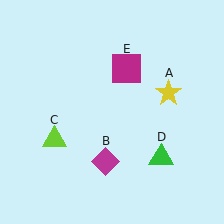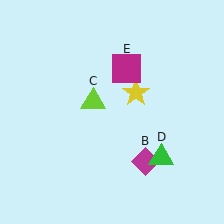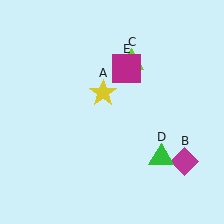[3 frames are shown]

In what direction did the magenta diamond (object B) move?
The magenta diamond (object B) moved right.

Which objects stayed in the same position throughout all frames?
Green triangle (object D) and magenta square (object E) remained stationary.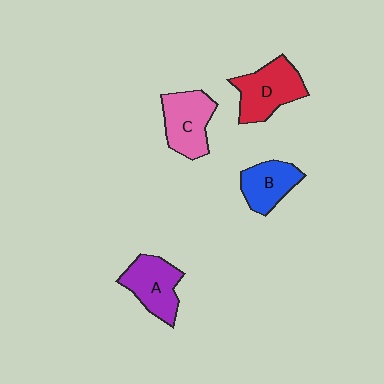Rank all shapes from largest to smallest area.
From largest to smallest: D (red), C (pink), A (purple), B (blue).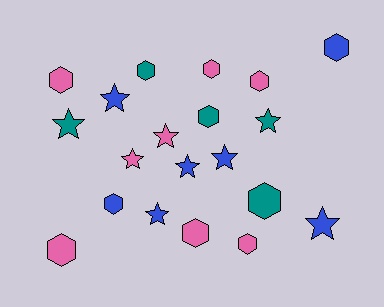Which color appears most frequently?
Pink, with 8 objects.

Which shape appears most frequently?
Hexagon, with 11 objects.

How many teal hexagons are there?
There are 3 teal hexagons.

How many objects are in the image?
There are 20 objects.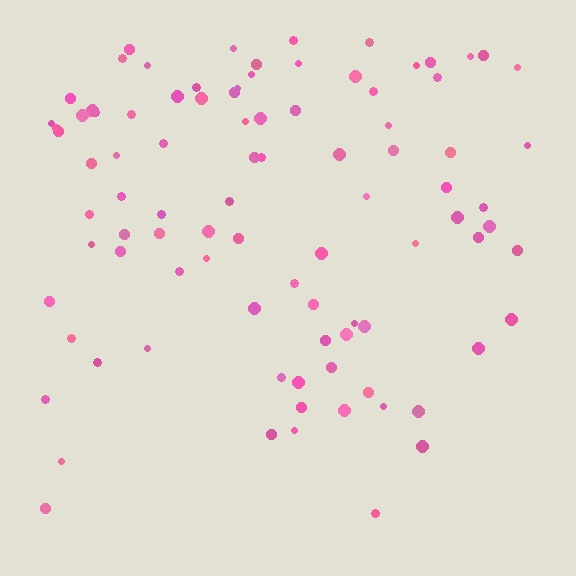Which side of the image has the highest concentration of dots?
The top.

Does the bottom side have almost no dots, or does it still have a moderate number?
Still a moderate number, just noticeably fewer than the top.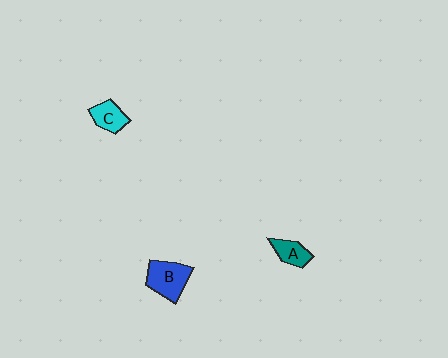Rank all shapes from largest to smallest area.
From largest to smallest: B (blue), C (cyan), A (teal).